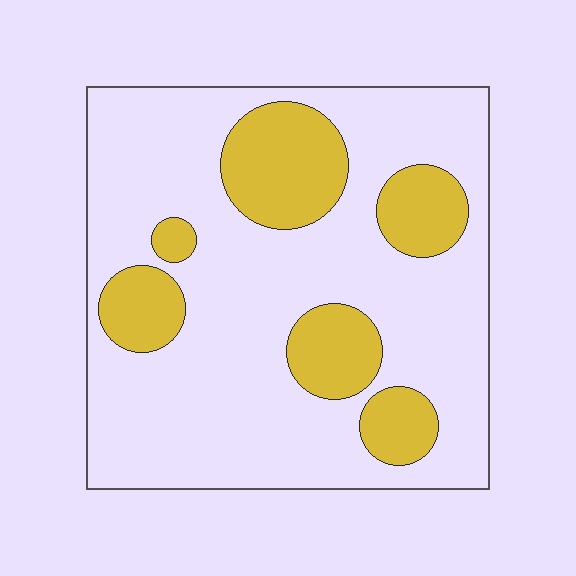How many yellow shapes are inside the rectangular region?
6.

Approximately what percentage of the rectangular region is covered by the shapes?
Approximately 25%.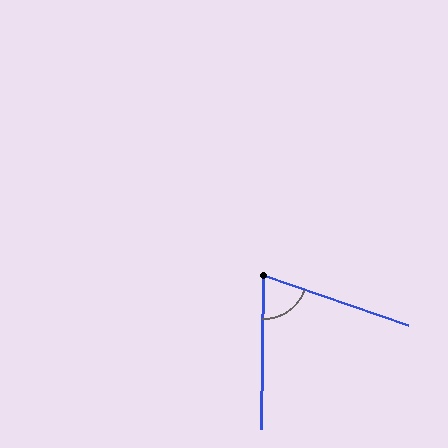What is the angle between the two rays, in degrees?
Approximately 71 degrees.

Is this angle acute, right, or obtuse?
It is acute.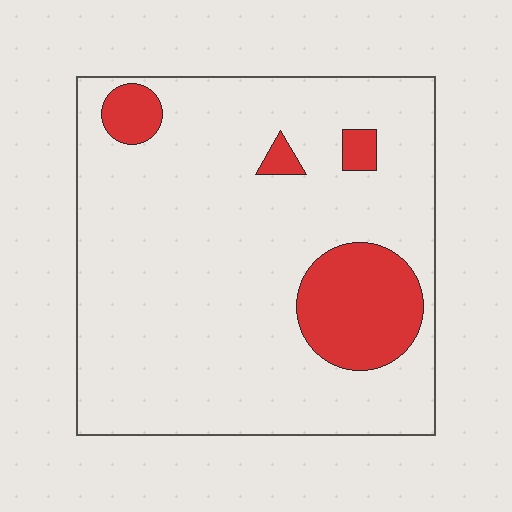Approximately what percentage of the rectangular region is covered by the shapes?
Approximately 15%.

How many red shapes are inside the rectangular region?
4.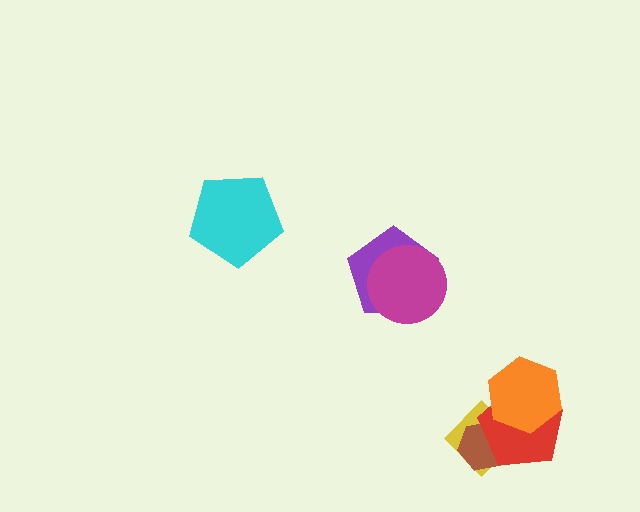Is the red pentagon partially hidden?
Yes, it is partially covered by another shape.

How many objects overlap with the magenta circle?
1 object overlaps with the magenta circle.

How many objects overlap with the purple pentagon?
1 object overlaps with the purple pentagon.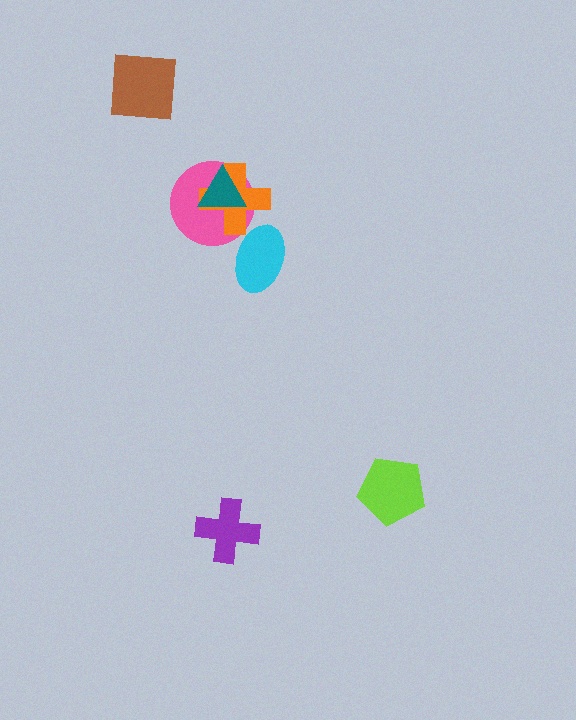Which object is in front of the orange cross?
The teal triangle is in front of the orange cross.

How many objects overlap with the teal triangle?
2 objects overlap with the teal triangle.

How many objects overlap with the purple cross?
0 objects overlap with the purple cross.